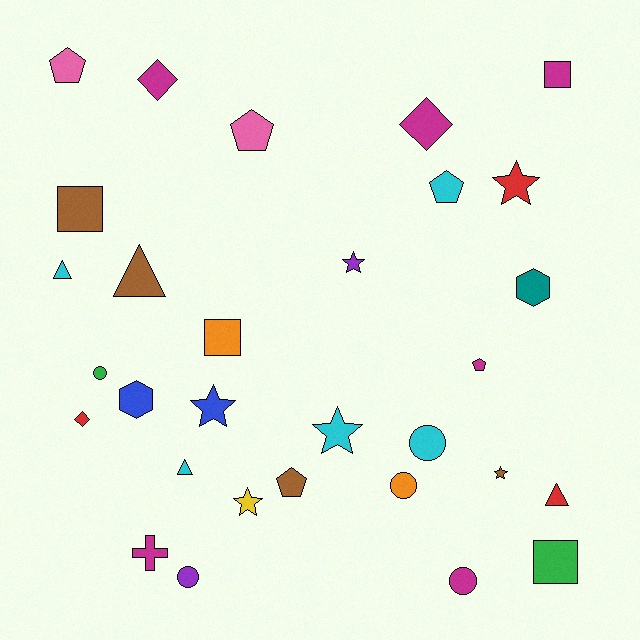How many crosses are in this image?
There is 1 cross.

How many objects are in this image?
There are 30 objects.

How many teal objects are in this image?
There is 1 teal object.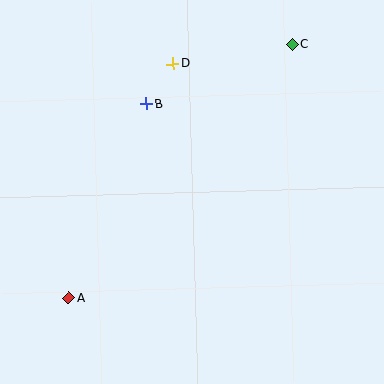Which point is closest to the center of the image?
Point B at (146, 104) is closest to the center.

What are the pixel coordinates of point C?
Point C is at (292, 44).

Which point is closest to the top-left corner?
Point B is closest to the top-left corner.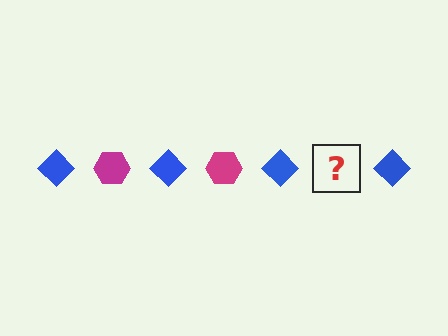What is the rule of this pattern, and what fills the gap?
The rule is that the pattern alternates between blue diamond and magenta hexagon. The gap should be filled with a magenta hexagon.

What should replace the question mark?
The question mark should be replaced with a magenta hexagon.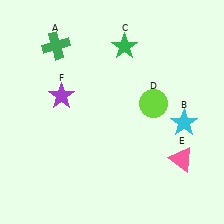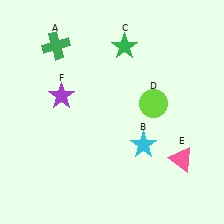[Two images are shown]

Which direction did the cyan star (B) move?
The cyan star (B) moved left.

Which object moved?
The cyan star (B) moved left.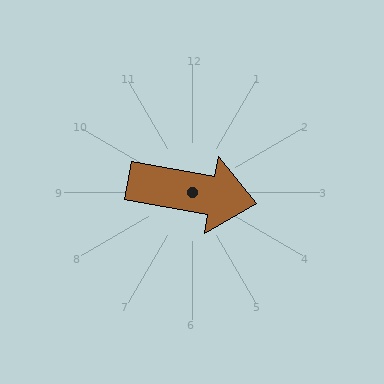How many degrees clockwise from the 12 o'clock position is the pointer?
Approximately 100 degrees.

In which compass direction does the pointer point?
East.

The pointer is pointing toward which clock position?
Roughly 3 o'clock.